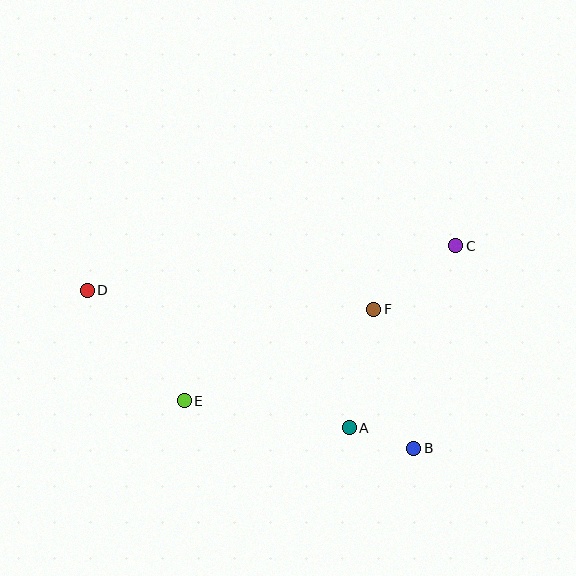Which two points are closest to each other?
Points A and B are closest to each other.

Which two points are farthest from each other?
Points C and D are farthest from each other.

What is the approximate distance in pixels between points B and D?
The distance between B and D is approximately 363 pixels.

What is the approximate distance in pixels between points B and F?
The distance between B and F is approximately 145 pixels.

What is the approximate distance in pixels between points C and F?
The distance between C and F is approximately 104 pixels.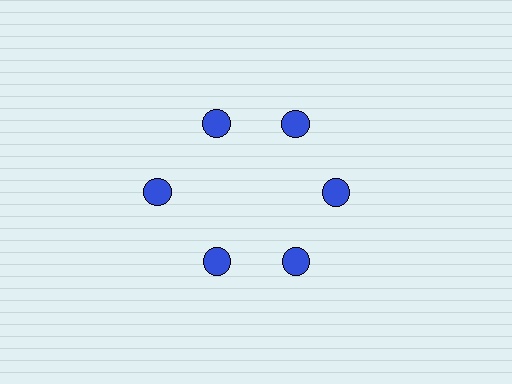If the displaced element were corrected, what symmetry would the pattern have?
It would have 6-fold rotational symmetry — the pattern would map onto itself every 60 degrees.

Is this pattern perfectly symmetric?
No. The 6 blue circles are arranged in a ring, but one element near the 9 o'clock position is pushed outward from the center, breaking the 6-fold rotational symmetry.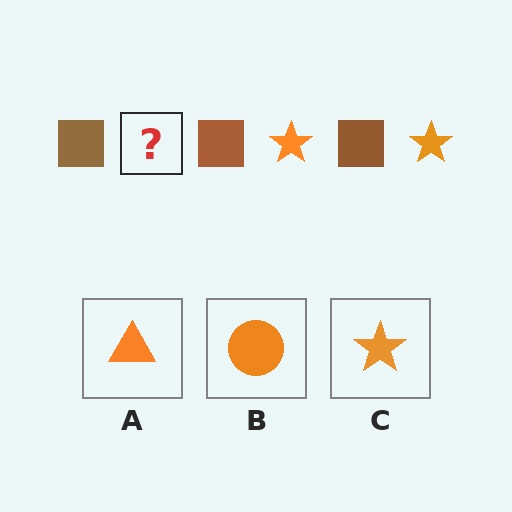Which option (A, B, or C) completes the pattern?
C.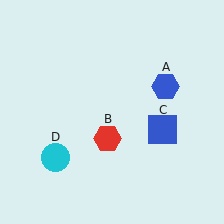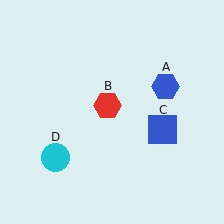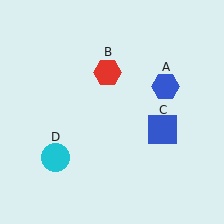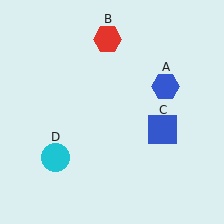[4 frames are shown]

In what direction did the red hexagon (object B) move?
The red hexagon (object B) moved up.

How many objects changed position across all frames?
1 object changed position: red hexagon (object B).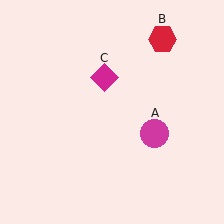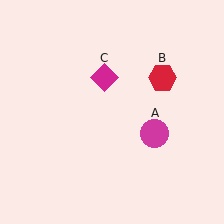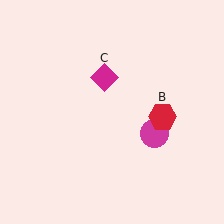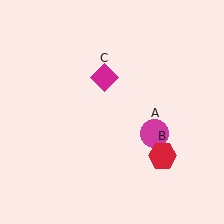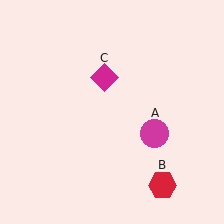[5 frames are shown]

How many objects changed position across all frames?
1 object changed position: red hexagon (object B).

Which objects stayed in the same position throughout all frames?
Magenta circle (object A) and magenta diamond (object C) remained stationary.